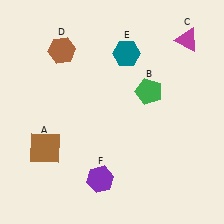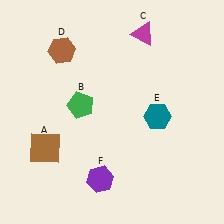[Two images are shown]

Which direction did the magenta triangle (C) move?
The magenta triangle (C) moved left.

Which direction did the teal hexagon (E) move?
The teal hexagon (E) moved down.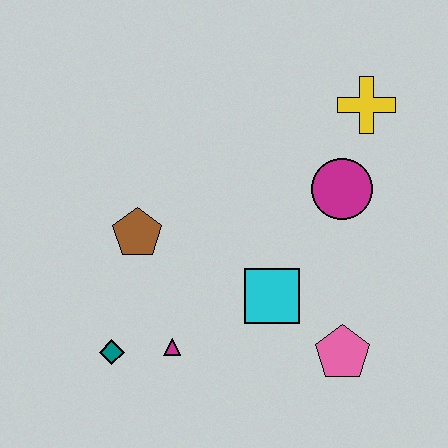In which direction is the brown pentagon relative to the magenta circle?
The brown pentagon is to the left of the magenta circle.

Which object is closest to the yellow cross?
The magenta circle is closest to the yellow cross.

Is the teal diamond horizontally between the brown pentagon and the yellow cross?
No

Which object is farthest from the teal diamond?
The yellow cross is farthest from the teal diamond.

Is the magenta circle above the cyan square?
Yes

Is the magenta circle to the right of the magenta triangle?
Yes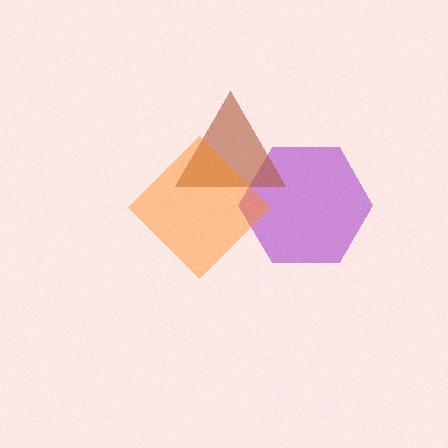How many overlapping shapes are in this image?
There are 3 overlapping shapes in the image.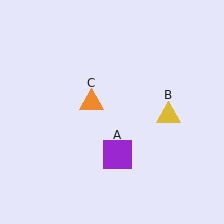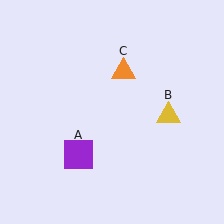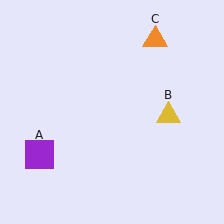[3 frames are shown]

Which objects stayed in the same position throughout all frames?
Yellow triangle (object B) remained stationary.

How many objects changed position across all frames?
2 objects changed position: purple square (object A), orange triangle (object C).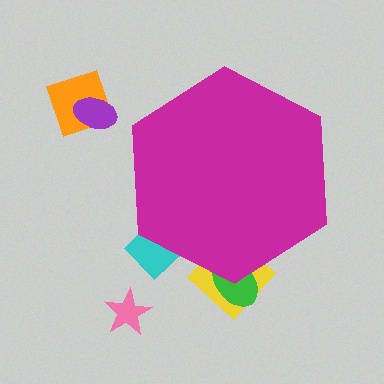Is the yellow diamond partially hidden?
Yes, the yellow diamond is partially hidden behind the magenta hexagon.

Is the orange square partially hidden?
No, the orange square is fully visible.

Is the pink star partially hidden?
No, the pink star is fully visible.